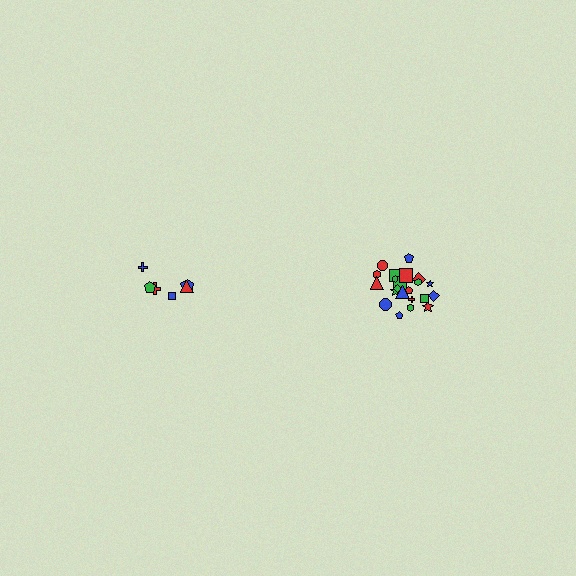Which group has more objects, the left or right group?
The right group.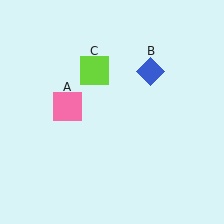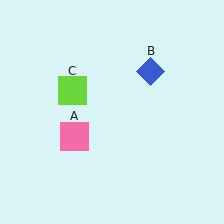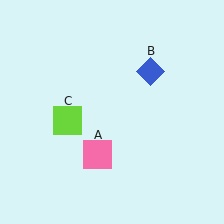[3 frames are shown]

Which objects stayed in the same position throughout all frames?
Blue diamond (object B) remained stationary.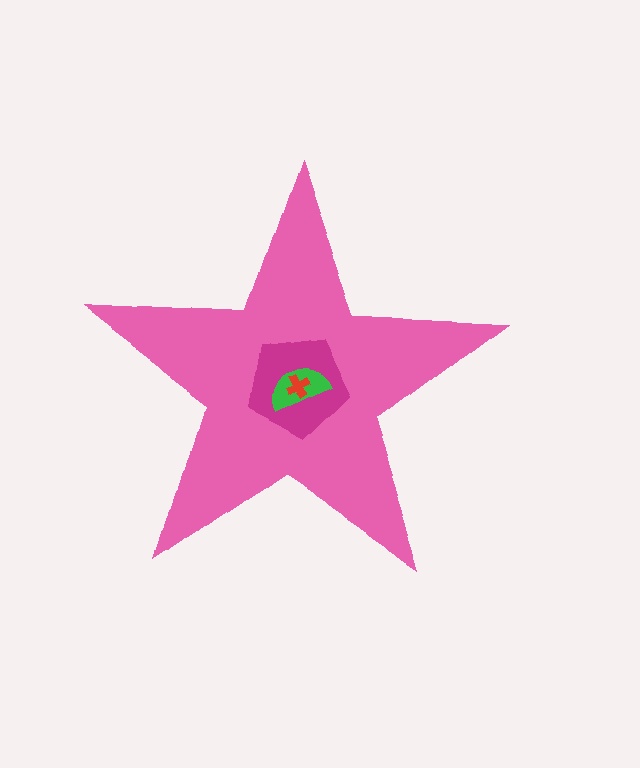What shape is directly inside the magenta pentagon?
The green semicircle.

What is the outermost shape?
The pink star.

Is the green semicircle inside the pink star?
Yes.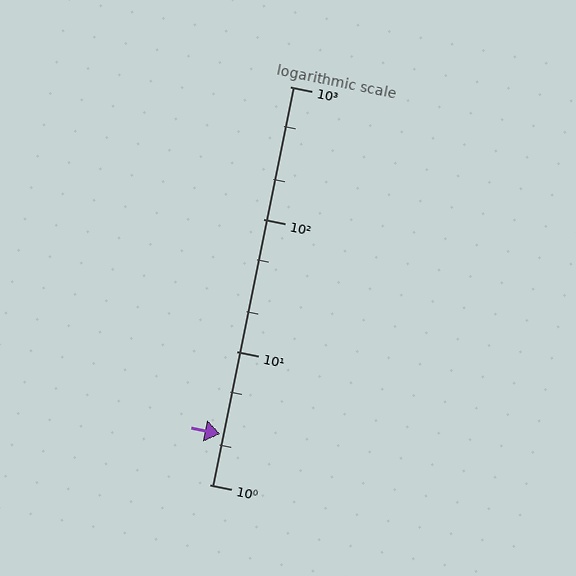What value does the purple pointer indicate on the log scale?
The pointer indicates approximately 2.4.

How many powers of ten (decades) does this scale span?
The scale spans 3 decades, from 1 to 1000.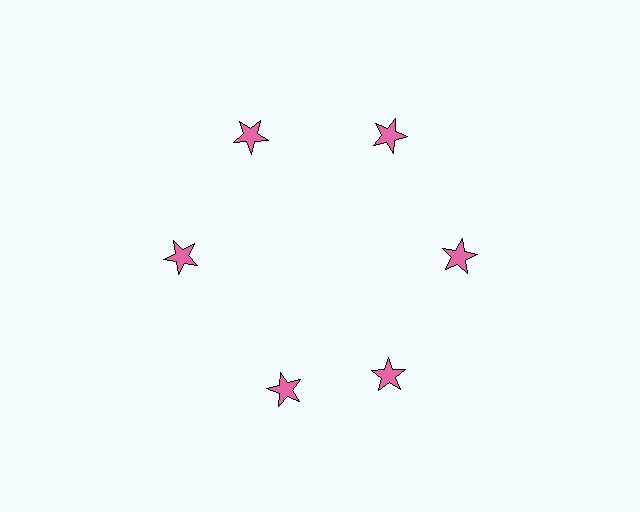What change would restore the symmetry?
The symmetry would be restored by rotating it back into even spacing with its neighbors so that all 6 stars sit at equal angles and equal distance from the center.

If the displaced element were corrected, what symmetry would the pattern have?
It would have 6-fold rotational symmetry — the pattern would map onto itself every 60 degrees.